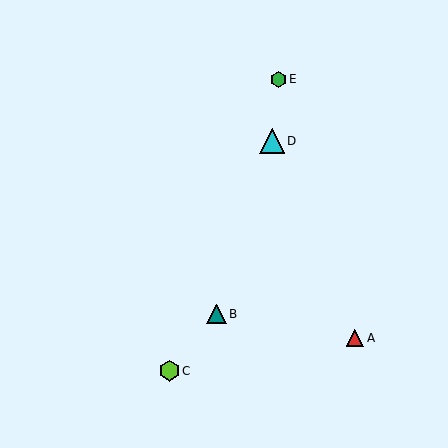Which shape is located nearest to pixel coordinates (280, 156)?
The cyan triangle (labeled D) at (272, 141) is nearest to that location.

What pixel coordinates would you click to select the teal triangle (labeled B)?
Click at (216, 314) to select the teal triangle B.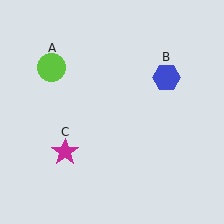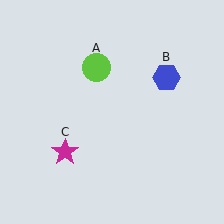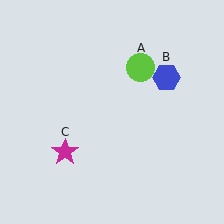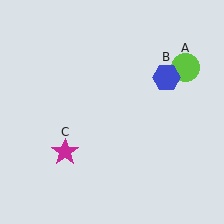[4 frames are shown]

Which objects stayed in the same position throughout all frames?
Blue hexagon (object B) and magenta star (object C) remained stationary.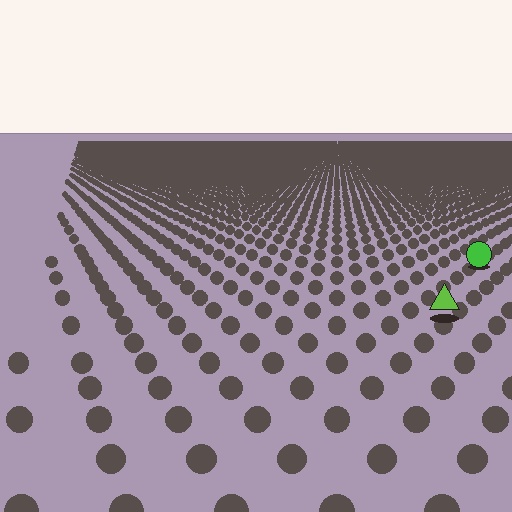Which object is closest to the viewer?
The lime triangle is closest. The texture marks near it are larger and more spread out.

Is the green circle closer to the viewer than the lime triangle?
No. The lime triangle is closer — you can tell from the texture gradient: the ground texture is coarser near it.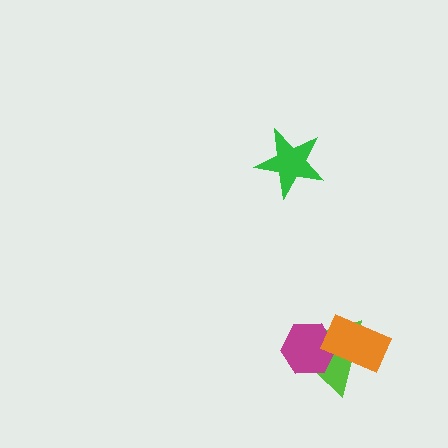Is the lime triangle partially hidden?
Yes, it is partially covered by another shape.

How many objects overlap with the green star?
0 objects overlap with the green star.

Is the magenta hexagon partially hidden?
Yes, it is partially covered by another shape.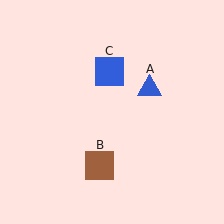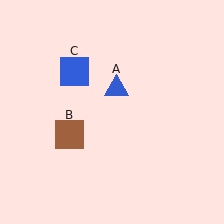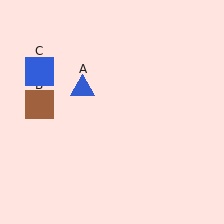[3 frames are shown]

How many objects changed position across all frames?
3 objects changed position: blue triangle (object A), brown square (object B), blue square (object C).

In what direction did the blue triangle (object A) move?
The blue triangle (object A) moved left.